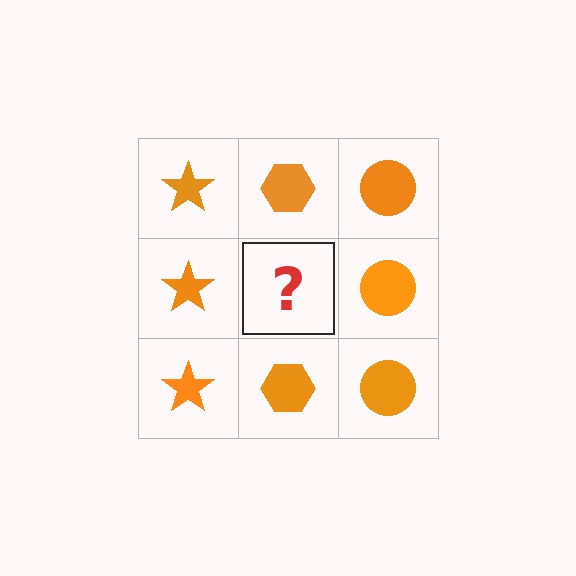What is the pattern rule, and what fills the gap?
The rule is that each column has a consistent shape. The gap should be filled with an orange hexagon.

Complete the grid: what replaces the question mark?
The question mark should be replaced with an orange hexagon.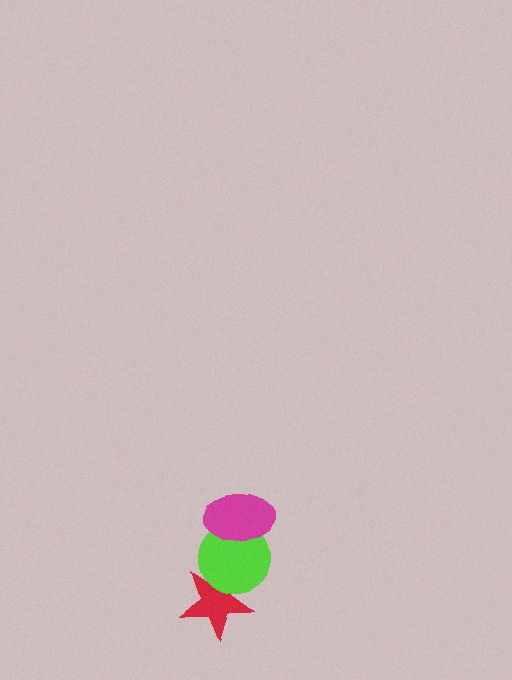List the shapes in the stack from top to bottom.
From top to bottom: the magenta ellipse, the lime circle, the red star.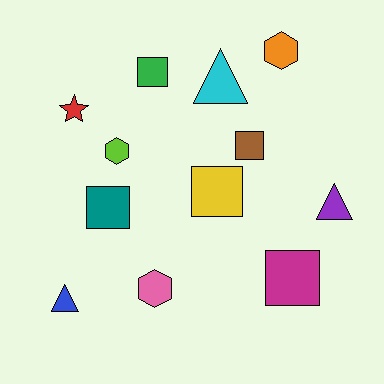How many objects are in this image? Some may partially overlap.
There are 12 objects.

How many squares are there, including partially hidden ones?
There are 5 squares.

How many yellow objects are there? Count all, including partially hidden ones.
There is 1 yellow object.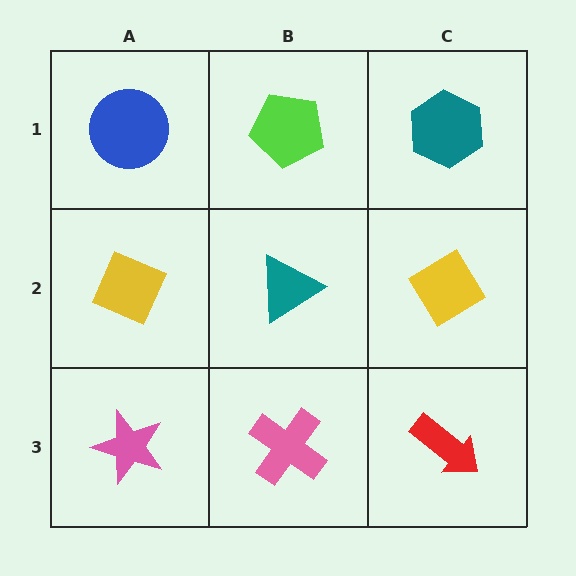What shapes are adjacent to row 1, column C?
A yellow diamond (row 2, column C), a lime pentagon (row 1, column B).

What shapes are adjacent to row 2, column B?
A lime pentagon (row 1, column B), a pink cross (row 3, column B), a yellow diamond (row 2, column A), a yellow diamond (row 2, column C).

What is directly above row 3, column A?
A yellow diamond.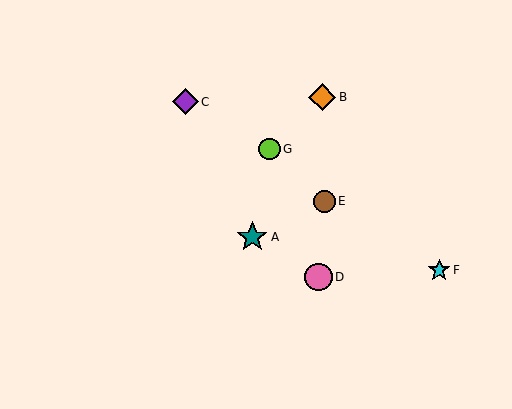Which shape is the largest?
The teal star (labeled A) is the largest.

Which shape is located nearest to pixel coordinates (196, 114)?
The purple diamond (labeled C) at (185, 102) is nearest to that location.